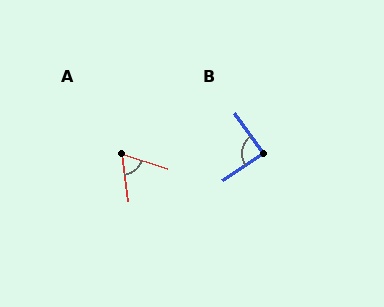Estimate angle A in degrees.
Approximately 64 degrees.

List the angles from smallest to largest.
A (64°), B (88°).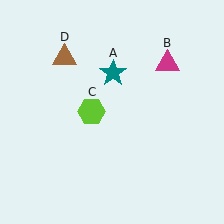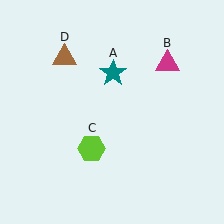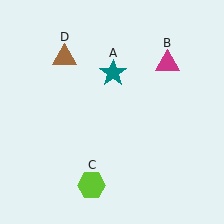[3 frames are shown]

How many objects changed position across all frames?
1 object changed position: lime hexagon (object C).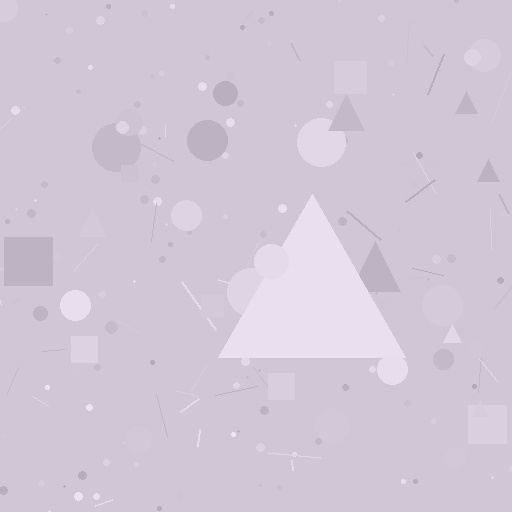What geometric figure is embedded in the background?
A triangle is embedded in the background.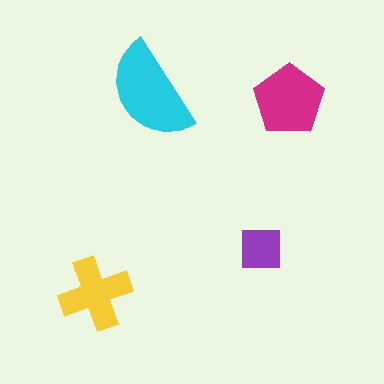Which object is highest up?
The cyan semicircle is topmost.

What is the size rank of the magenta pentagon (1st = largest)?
2nd.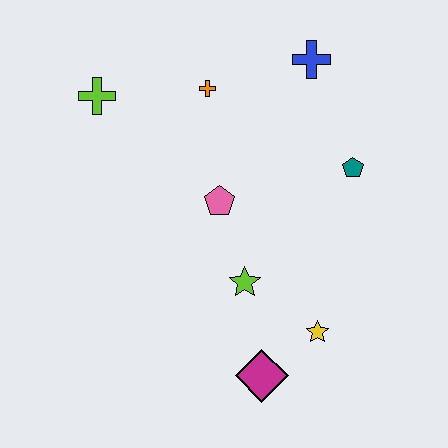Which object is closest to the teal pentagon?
The blue cross is closest to the teal pentagon.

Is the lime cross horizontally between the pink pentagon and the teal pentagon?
No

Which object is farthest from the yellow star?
The lime cross is farthest from the yellow star.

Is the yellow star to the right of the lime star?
Yes